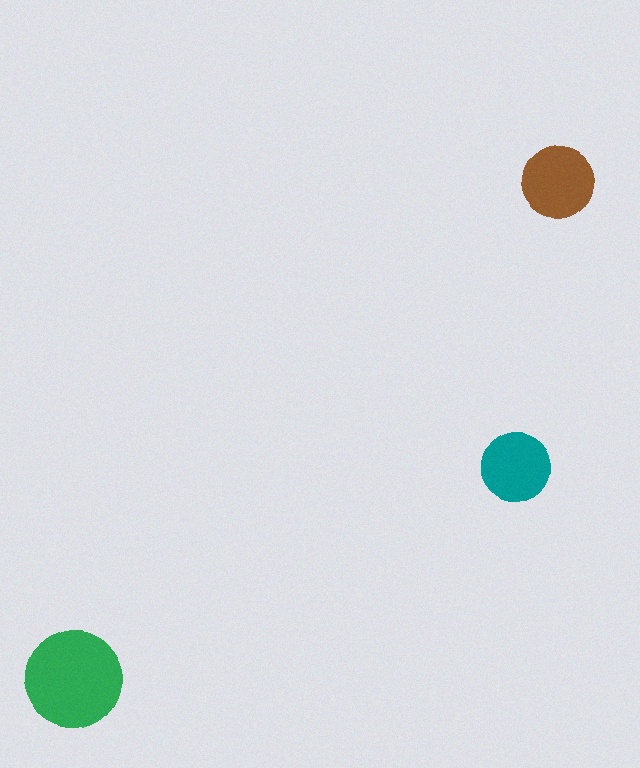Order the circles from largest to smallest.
the green one, the brown one, the teal one.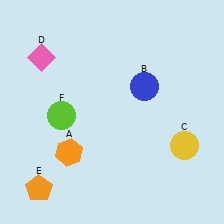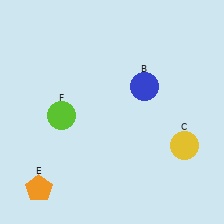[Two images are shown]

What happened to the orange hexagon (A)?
The orange hexagon (A) was removed in Image 2. It was in the bottom-left area of Image 1.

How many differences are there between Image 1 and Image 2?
There are 2 differences between the two images.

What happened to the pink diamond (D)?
The pink diamond (D) was removed in Image 2. It was in the top-left area of Image 1.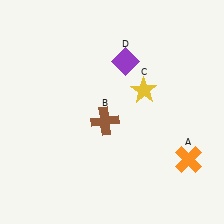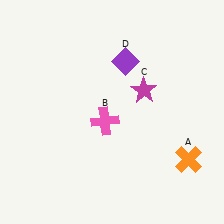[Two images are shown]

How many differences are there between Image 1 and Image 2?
There are 2 differences between the two images.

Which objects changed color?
B changed from brown to pink. C changed from yellow to magenta.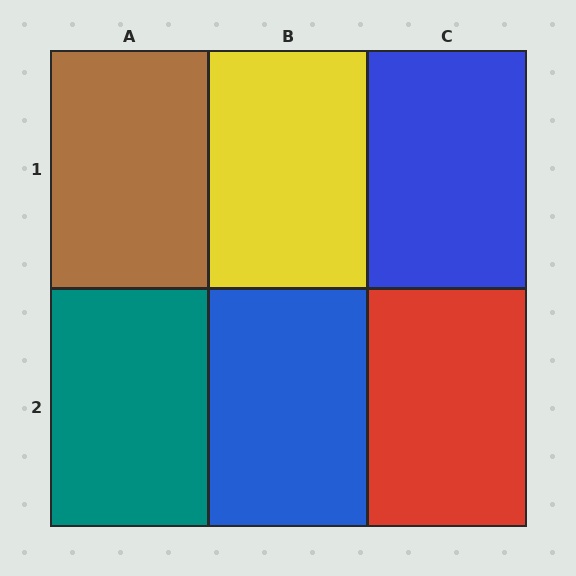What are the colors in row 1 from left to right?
Brown, yellow, blue.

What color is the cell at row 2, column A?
Teal.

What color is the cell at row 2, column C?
Red.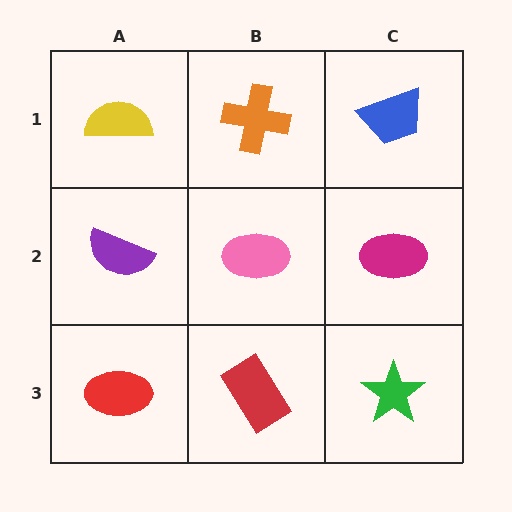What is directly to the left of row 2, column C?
A pink ellipse.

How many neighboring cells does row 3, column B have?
3.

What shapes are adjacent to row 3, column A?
A purple semicircle (row 2, column A), a red rectangle (row 3, column B).